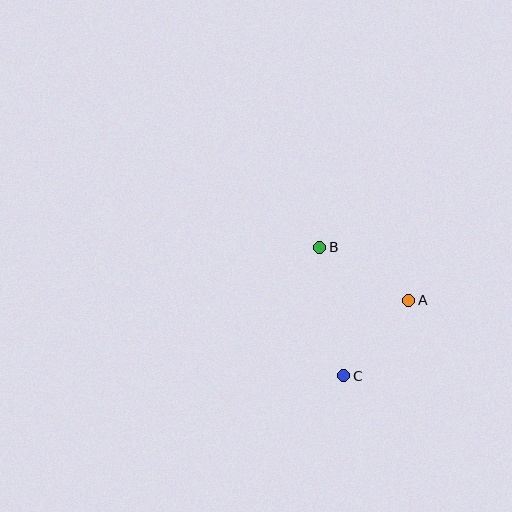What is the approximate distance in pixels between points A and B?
The distance between A and B is approximately 104 pixels.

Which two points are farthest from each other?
Points B and C are farthest from each other.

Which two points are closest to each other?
Points A and C are closest to each other.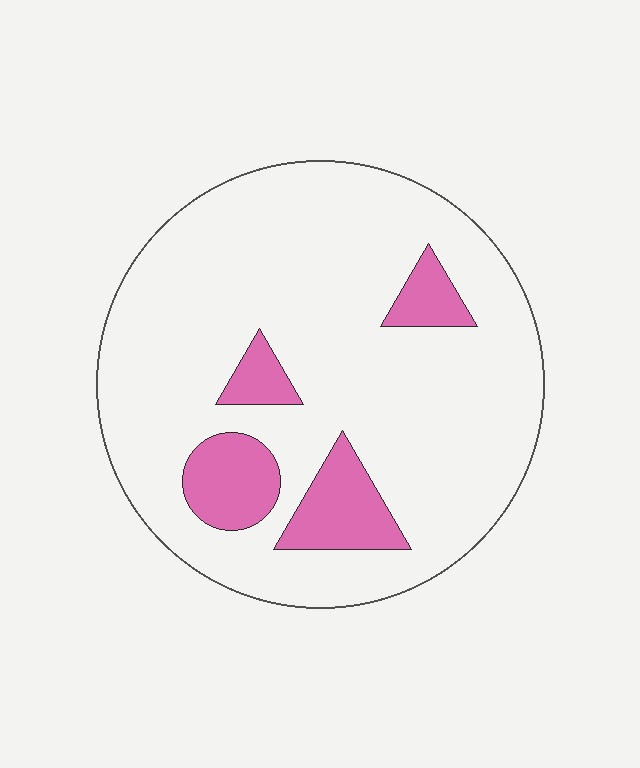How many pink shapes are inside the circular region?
4.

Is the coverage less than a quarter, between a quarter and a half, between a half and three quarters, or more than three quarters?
Less than a quarter.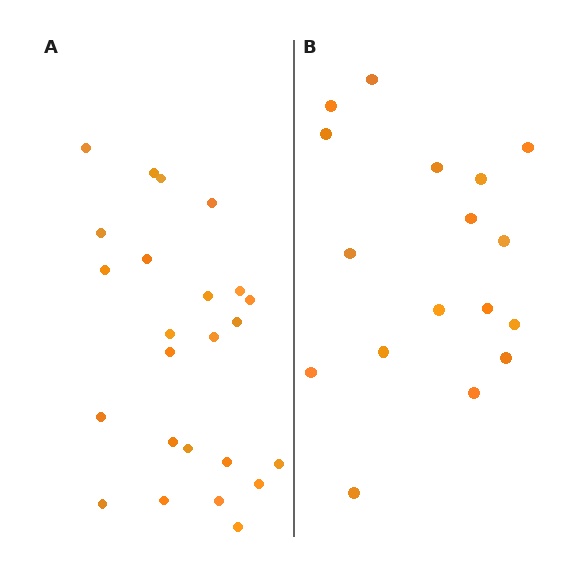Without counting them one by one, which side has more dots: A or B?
Region A (the left region) has more dots.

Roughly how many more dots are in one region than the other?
Region A has roughly 8 or so more dots than region B.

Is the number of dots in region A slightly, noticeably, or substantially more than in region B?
Region A has noticeably more, but not dramatically so. The ratio is roughly 1.4 to 1.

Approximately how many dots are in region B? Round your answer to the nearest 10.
About 20 dots. (The exact count is 17, which rounds to 20.)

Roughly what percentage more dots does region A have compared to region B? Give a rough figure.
About 40% more.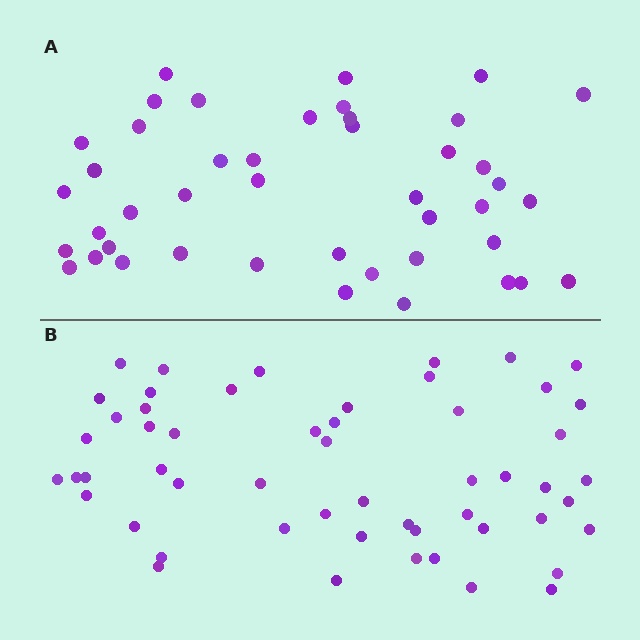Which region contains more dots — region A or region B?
Region B (the bottom region) has more dots.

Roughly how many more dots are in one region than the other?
Region B has roughly 10 or so more dots than region A.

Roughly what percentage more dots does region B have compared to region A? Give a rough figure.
About 25% more.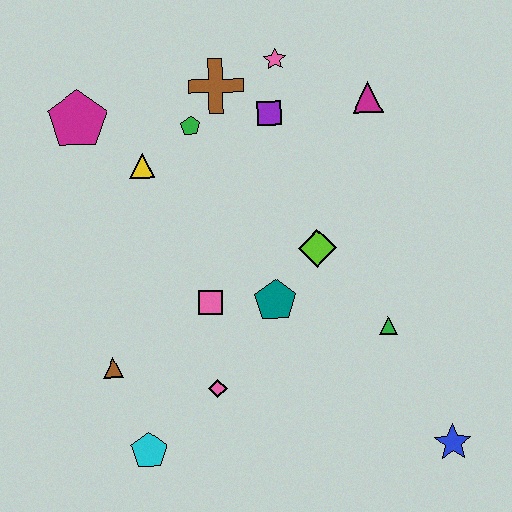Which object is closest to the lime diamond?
The teal pentagon is closest to the lime diamond.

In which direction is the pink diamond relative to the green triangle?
The pink diamond is to the left of the green triangle.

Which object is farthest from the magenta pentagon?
The blue star is farthest from the magenta pentagon.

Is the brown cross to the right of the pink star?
No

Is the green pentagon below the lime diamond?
No